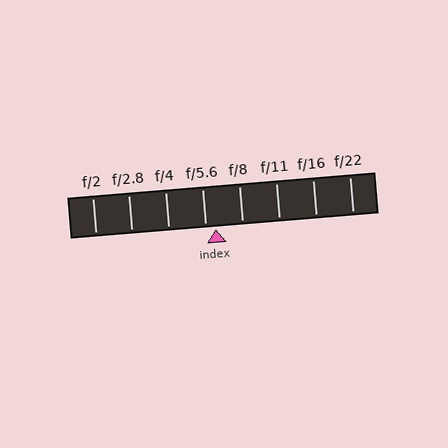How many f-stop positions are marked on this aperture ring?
There are 8 f-stop positions marked.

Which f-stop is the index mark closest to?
The index mark is closest to f/5.6.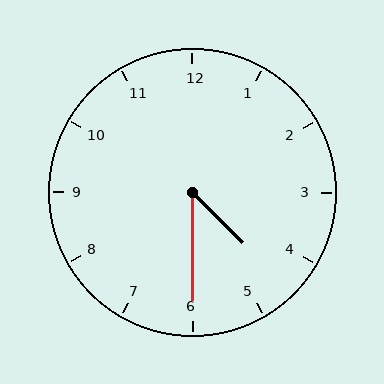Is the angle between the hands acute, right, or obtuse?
It is acute.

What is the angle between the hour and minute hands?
Approximately 45 degrees.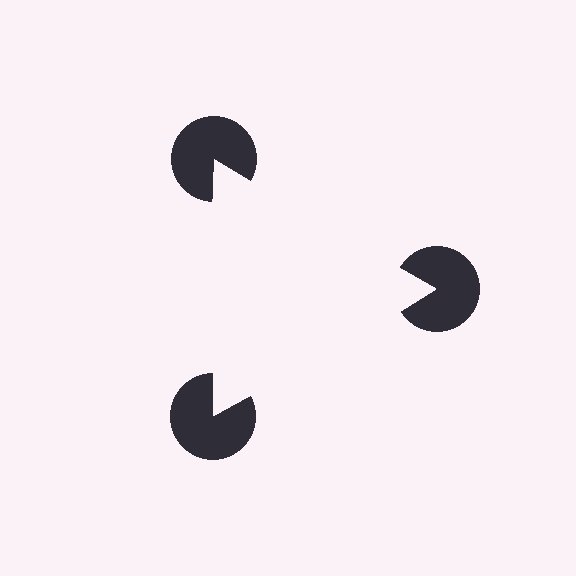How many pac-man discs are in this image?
There are 3 — one at each vertex of the illusory triangle.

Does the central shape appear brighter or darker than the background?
It typically appears slightly brighter than the background, even though no actual brightness change is drawn.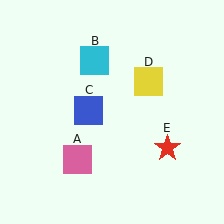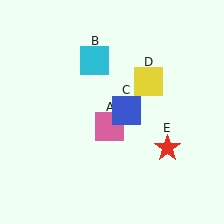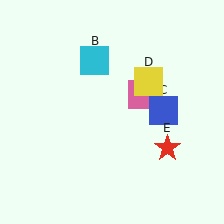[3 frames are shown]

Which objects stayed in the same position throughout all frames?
Cyan square (object B) and yellow square (object D) and red star (object E) remained stationary.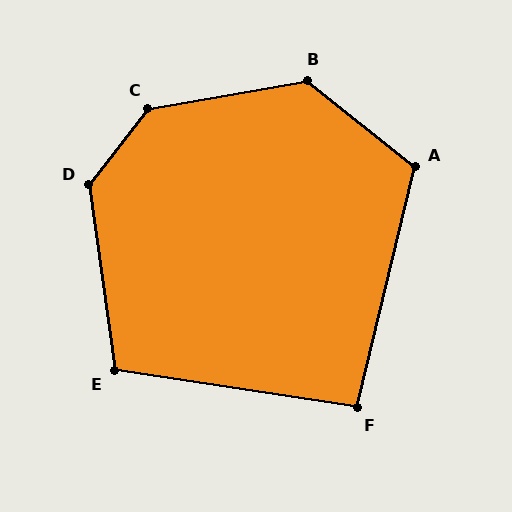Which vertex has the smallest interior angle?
F, at approximately 95 degrees.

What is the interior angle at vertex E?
Approximately 107 degrees (obtuse).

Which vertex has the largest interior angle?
C, at approximately 138 degrees.